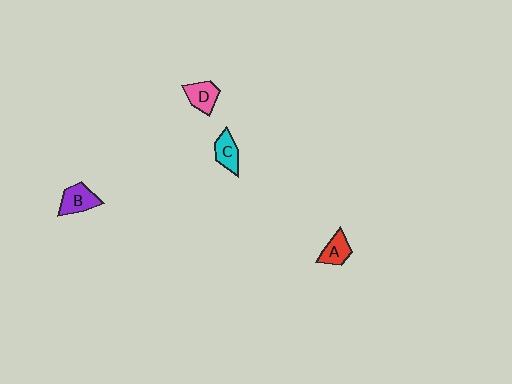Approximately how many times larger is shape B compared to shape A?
Approximately 1.2 times.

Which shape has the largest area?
Shape B (purple).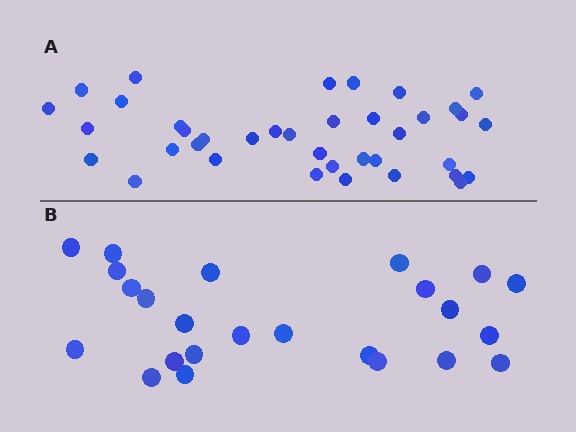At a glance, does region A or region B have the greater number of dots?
Region A (the top region) has more dots.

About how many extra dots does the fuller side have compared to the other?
Region A has approximately 15 more dots than region B.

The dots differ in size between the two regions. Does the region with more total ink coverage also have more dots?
No. Region B has more total ink coverage because its dots are larger, but region A actually contains more individual dots. Total area can be misleading — the number of items is what matters here.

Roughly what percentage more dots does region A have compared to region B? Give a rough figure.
About 60% more.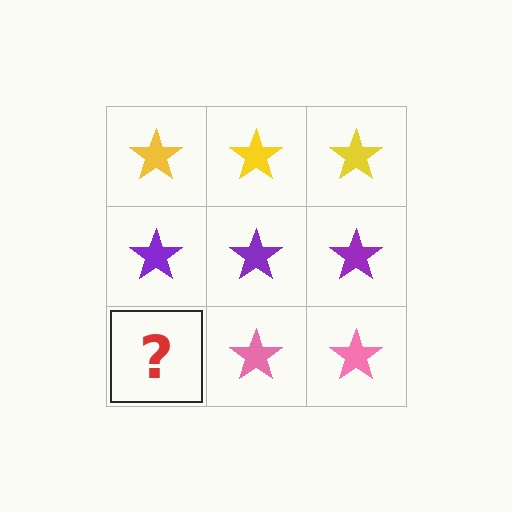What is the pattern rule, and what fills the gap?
The rule is that each row has a consistent color. The gap should be filled with a pink star.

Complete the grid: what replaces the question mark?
The question mark should be replaced with a pink star.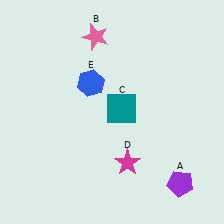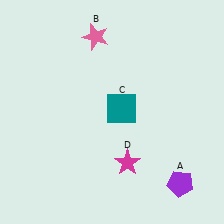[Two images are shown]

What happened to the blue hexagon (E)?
The blue hexagon (E) was removed in Image 2. It was in the top-left area of Image 1.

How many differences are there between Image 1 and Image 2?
There is 1 difference between the two images.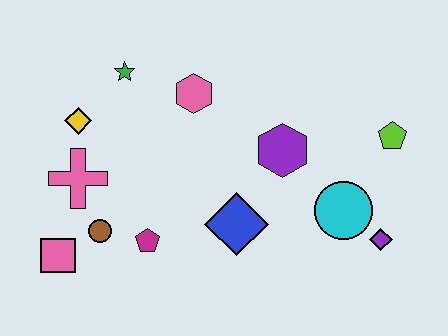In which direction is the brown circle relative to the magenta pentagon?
The brown circle is to the left of the magenta pentagon.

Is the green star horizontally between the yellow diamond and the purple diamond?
Yes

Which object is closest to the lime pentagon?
The cyan circle is closest to the lime pentagon.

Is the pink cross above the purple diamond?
Yes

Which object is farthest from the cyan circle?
The pink square is farthest from the cyan circle.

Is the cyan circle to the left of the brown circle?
No